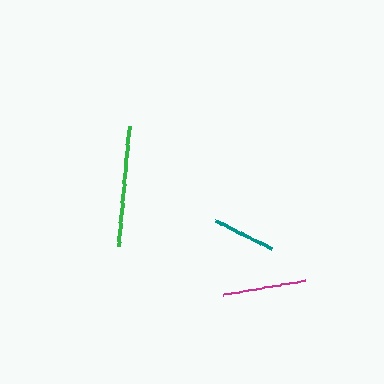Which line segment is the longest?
The green line is the longest at approximately 120 pixels.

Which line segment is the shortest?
The teal line is the shortest at approximately 63 pixels.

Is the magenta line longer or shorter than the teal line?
The magenta line is longer than the teal line.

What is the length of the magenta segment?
The magenta segment is approximately 83 pixels long.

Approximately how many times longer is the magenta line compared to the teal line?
The magenta line is approximately 1.3 times the length of the teal line.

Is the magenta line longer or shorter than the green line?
The green line is longer than the magenta line.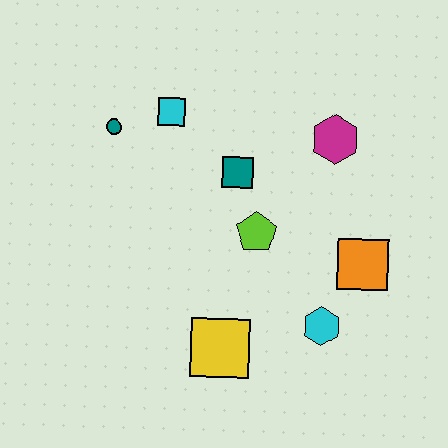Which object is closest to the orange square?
The cyan hexagon is closest to the orange square.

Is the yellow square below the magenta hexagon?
Yes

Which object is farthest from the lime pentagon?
The teal circle is farthest from the lime pentagon.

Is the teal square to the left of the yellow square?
No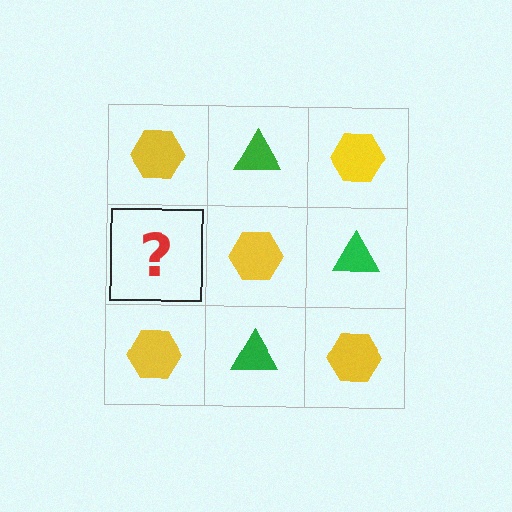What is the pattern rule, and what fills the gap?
The rule is that it alternates yellow hexagon and green triangle in a checkerboard pattern. The gap should be filled with a green triangle.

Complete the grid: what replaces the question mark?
The question mark should be replaced with a green triangle.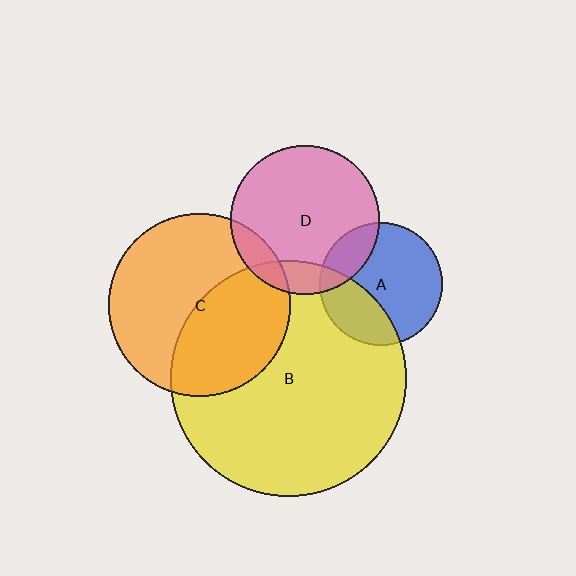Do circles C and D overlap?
Yes.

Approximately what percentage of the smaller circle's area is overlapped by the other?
Approximately 10%.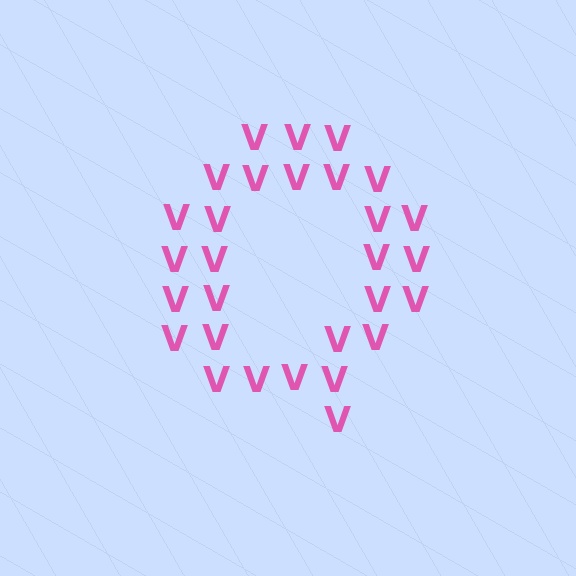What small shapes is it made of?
It is made of small letter V's.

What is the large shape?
The large shape is the letter Q.